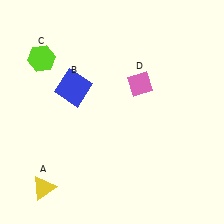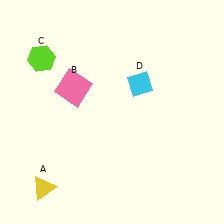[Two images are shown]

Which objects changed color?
B changed from blue to pink. D changed from pink to cyan.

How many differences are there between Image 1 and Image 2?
There are 2 differences between the two images.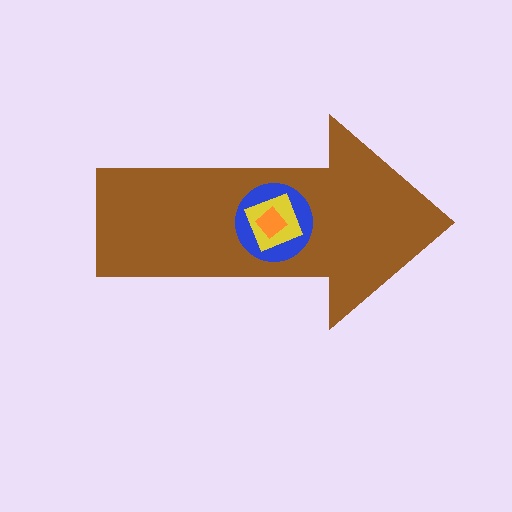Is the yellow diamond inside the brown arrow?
Yes.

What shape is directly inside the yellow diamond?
The orange diamond.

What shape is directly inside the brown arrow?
The blue circle.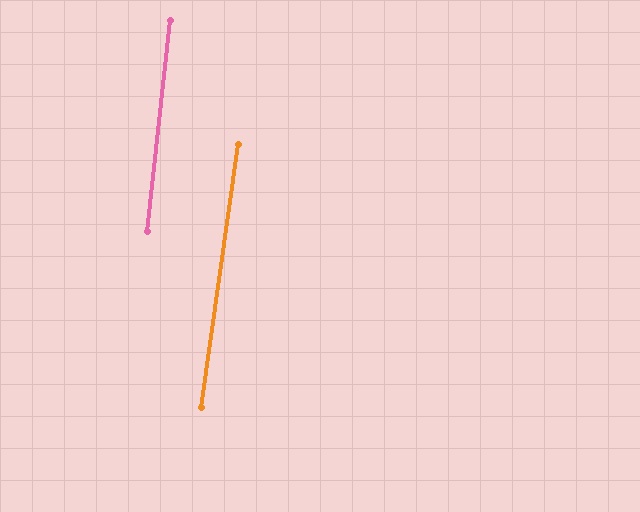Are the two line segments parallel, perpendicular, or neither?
Parallel — their directions differ by only 1.8°.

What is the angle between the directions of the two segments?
Approximately 2 degrees.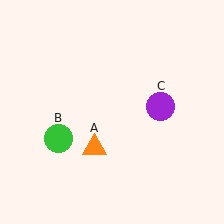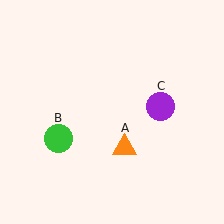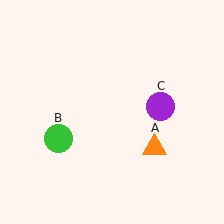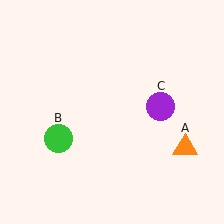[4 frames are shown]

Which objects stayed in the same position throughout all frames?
Green circle (object B) and purple circle (object C) remained stationary.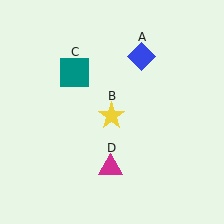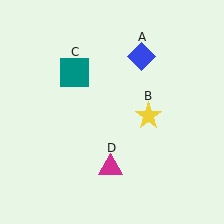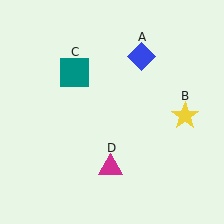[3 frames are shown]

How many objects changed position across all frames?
1 object changed position: yellow star (object B).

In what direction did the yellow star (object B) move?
The yellow star (object B) moved right.